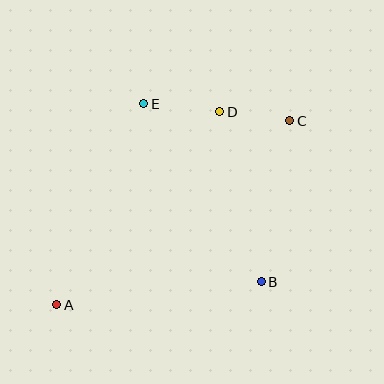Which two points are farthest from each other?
Points A and C are farthest from each other.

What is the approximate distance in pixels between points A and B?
The distance between A and B is approximately 206 pixels.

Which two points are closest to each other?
Points C and D are closest to each other.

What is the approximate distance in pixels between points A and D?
The distance between A and D is approximately 253 pixels.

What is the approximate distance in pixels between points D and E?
The distance between D and E is approximately 77 pixels.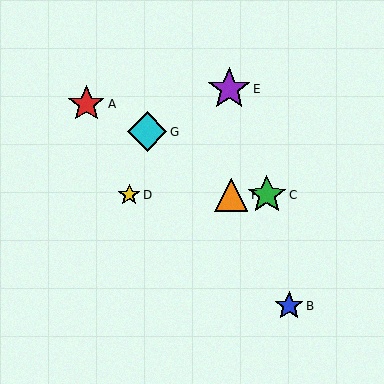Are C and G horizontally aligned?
No, C is at y≈195 and G is at y≈132.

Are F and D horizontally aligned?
Yes, both are at y≈195.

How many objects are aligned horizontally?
3 objects (C, D, F) are aligned horizontally.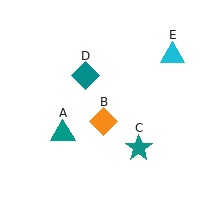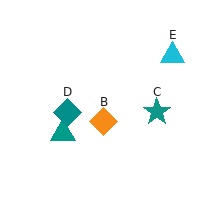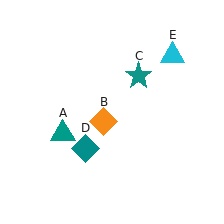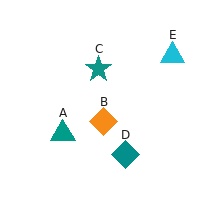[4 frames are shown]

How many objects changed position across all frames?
2 objects changed position: teal star (object C), teal diamond (object D).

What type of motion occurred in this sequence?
The teal star (object C), teal diamond (object D) rotated counterclockwise around the center of the scene.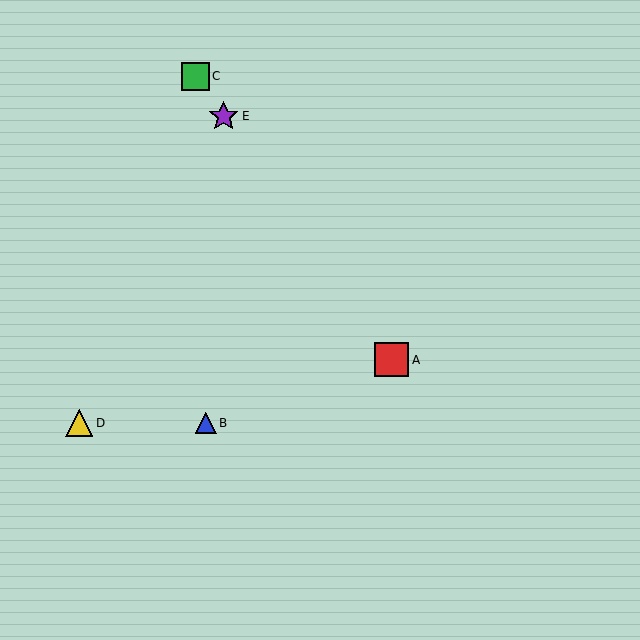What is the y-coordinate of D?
Object D is at y≈423.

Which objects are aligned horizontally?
Objects B, D are aligned horizontally.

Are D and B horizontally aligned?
Yes, both are at y≈423.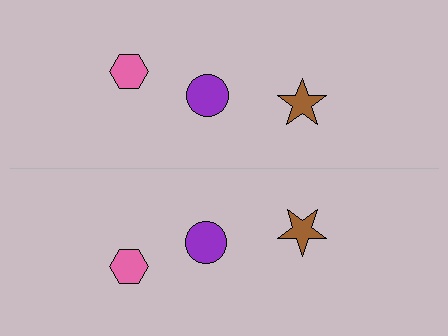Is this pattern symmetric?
Yes, this pattern has bilateral (reflection) symmetry.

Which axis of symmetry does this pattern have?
The pattern has a horizontal axis of symmetry running through the center of the image.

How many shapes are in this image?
There are 6 shapes in this image.